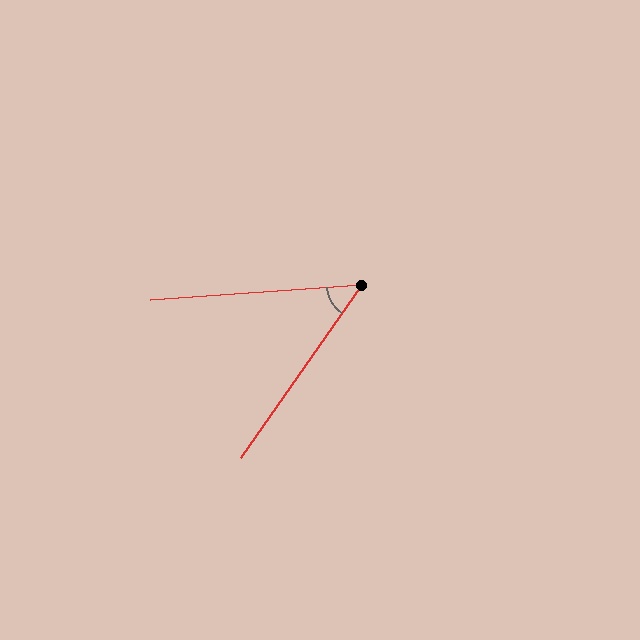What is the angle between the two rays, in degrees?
Approximately 51 degrees.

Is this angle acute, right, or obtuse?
It is acute.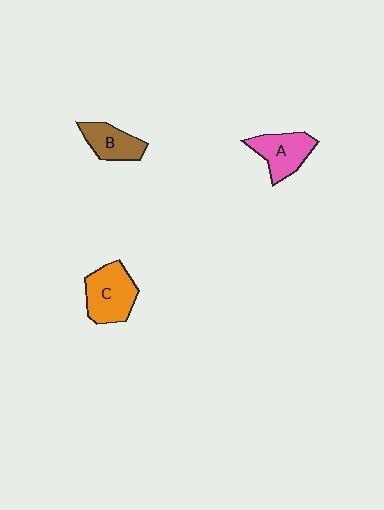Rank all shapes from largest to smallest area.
From largest to smallest: C (orange), A (pink), B (brown).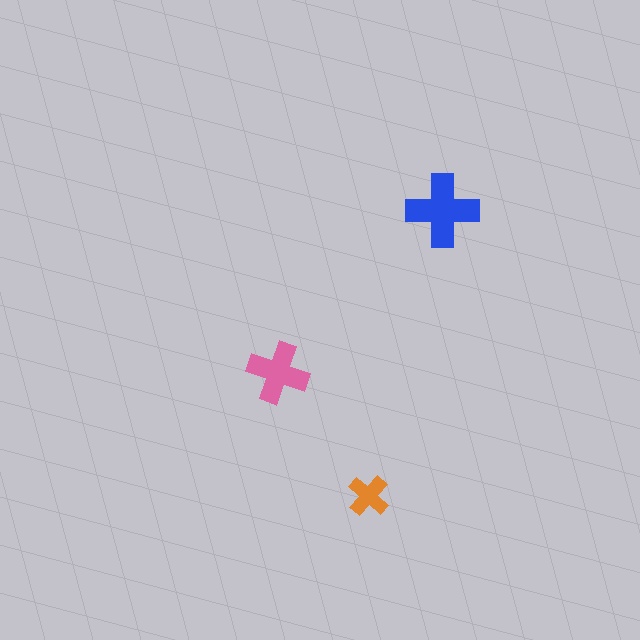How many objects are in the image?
There are 3 objects in the image.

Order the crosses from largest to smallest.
the blue one, the pink one, the orange one.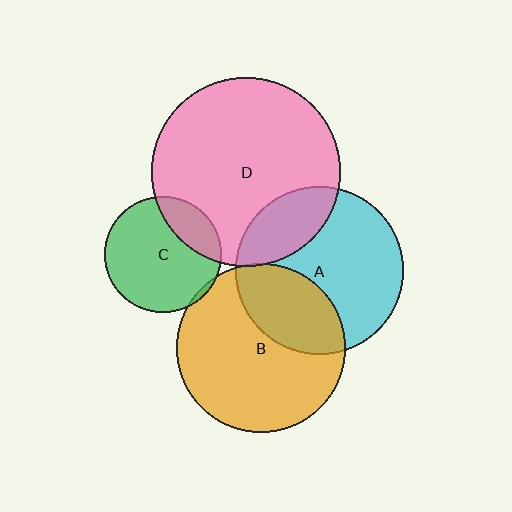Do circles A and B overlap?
Yes.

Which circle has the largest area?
Circle D (pink).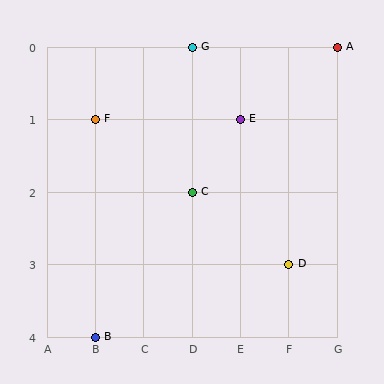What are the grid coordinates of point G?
Point G is at grid coordinates (D, 0).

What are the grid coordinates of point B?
Point B is at grid coordinates (B, 4).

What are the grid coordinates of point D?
Point D is at grid coordinates (F, 3).